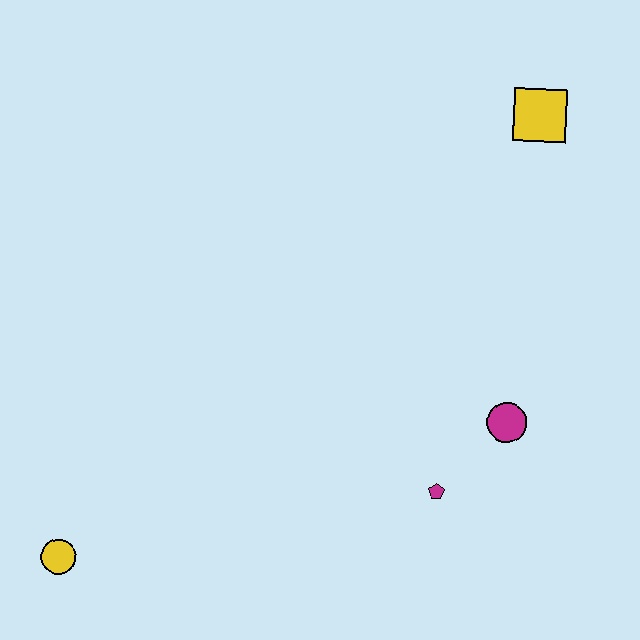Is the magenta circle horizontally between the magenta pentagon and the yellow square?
Yes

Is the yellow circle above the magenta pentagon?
No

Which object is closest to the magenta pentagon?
The magenta circle is closest to the magenta pentagon.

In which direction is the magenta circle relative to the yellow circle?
The magenta circle is to the right of the yellow circle.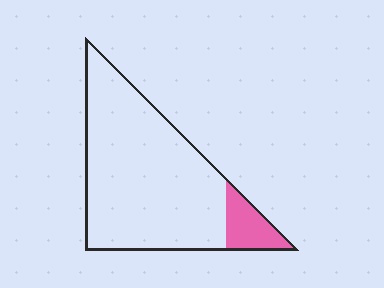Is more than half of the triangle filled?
No.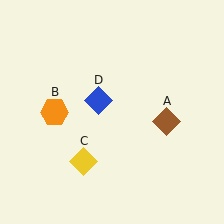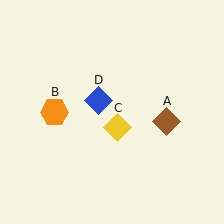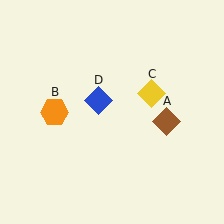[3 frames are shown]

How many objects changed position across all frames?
1 object changed position: yellow diamond (object C).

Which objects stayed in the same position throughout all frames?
Brown diamond (object A) and orange hexagon (object B) and blue diamond (object D) remained stationary.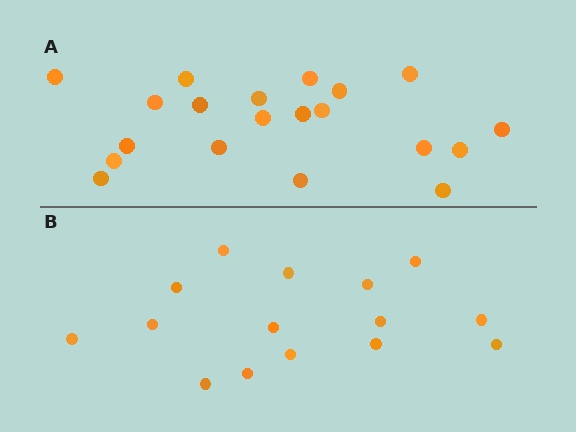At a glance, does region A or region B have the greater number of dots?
Region A (the top region) has more dots.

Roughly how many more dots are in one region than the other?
Region A has about 5 more dots than region B.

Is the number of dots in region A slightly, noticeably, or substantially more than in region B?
Region A has noticeably more, but not dramatically so. The ratio is roughly 1.3 to 1.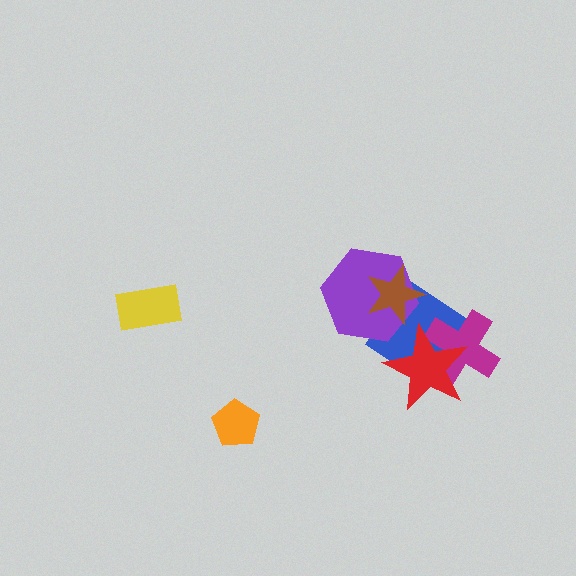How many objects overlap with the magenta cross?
2 objects overlap with the magenta cross.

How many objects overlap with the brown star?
2 objects overlap with the brown star.